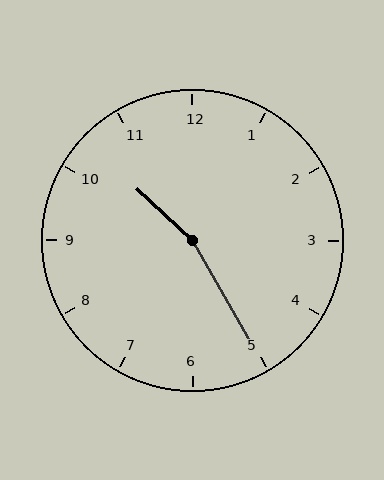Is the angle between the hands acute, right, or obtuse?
It is obtuse.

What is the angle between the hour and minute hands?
Approximately 162 degrees.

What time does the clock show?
10:25.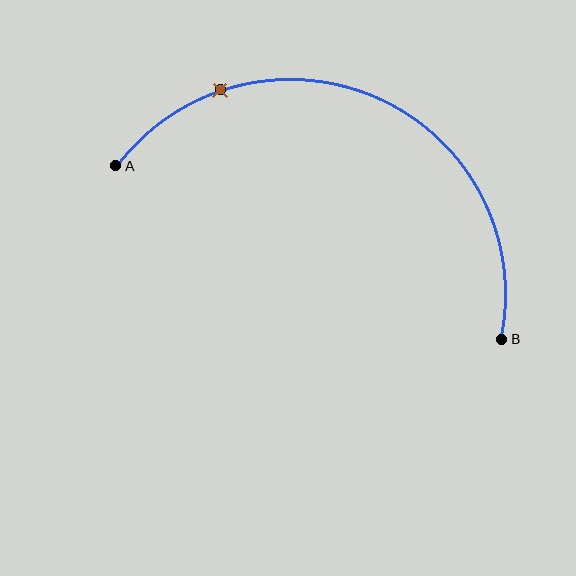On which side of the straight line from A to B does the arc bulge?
The arc bulges above the straight line connecting A and B.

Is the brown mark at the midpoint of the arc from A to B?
No. The brown mark lies on the arc but is closer to endpoint A. The arc midpoint would be at the point on the curve equidistant along the arc from both A and B.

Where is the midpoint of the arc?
The arc midpoint is the point on the curve farthest from the straight line joining A and B. It sits above that line.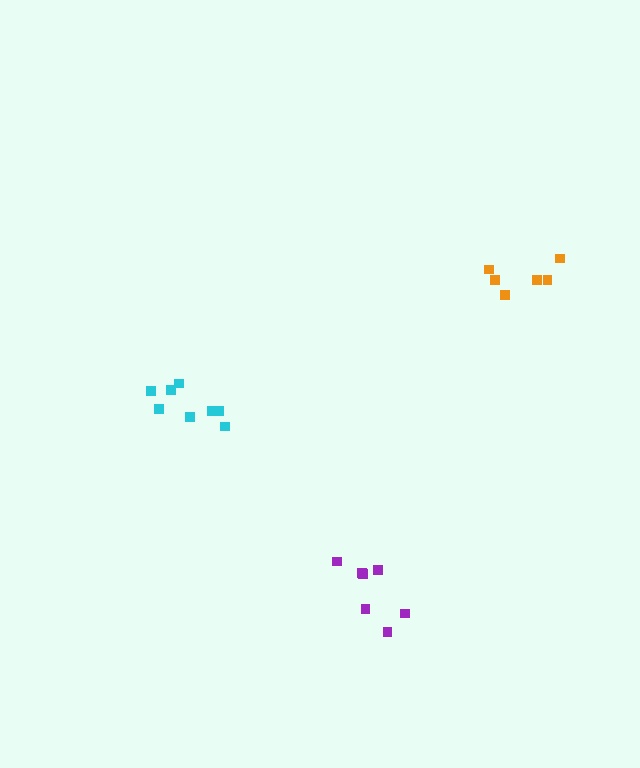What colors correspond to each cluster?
The clusters are colored: purple, orange, cyan.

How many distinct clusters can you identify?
There are 3 distinct clusters.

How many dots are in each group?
Group 1: 7 dots, Group 2: 6 dots, Group 3: 8 dots (21 total).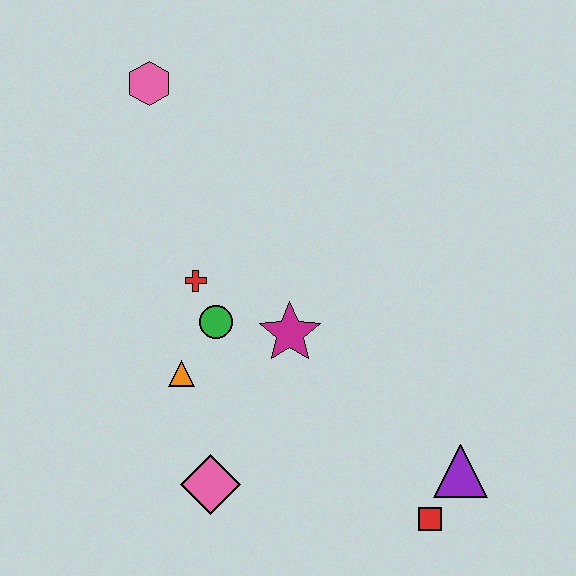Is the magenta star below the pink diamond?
No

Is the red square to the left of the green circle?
No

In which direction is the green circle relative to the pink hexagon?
The green circle is below the pink hexagon.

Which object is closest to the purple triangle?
The red square is closest to the purple triangle.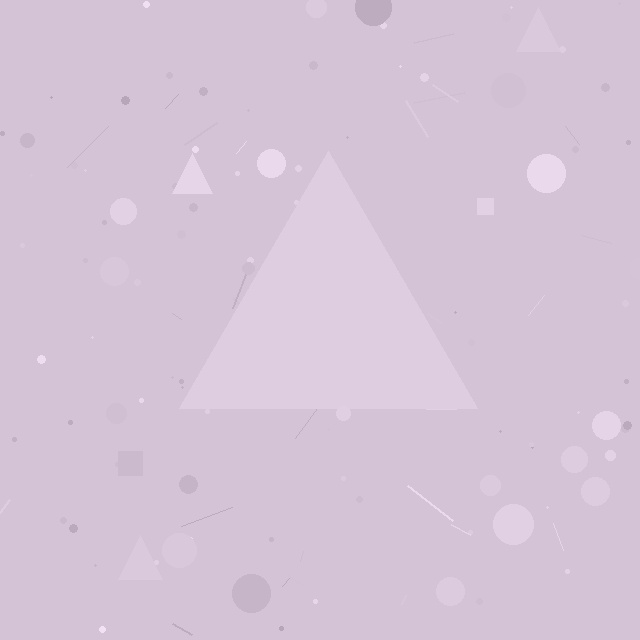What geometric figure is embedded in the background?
A triangle is embedded in the background.